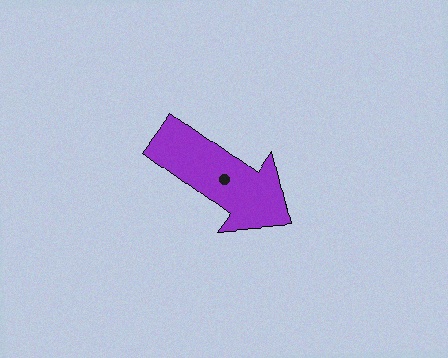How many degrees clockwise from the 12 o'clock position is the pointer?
Approximately 126 degrees.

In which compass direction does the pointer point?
Southeast.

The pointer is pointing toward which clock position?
Roughly 4 o'clock.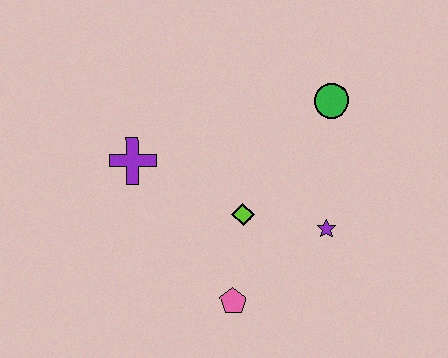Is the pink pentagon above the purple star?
No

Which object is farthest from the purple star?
The purple cross is farthest from the purple star.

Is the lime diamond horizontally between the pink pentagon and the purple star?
Yes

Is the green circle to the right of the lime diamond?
Yes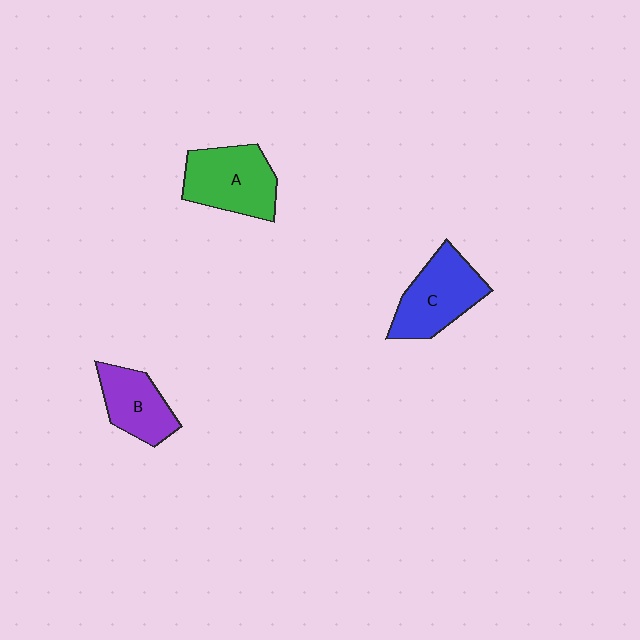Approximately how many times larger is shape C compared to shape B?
Approximately 1.3 times.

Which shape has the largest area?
Shape A (green).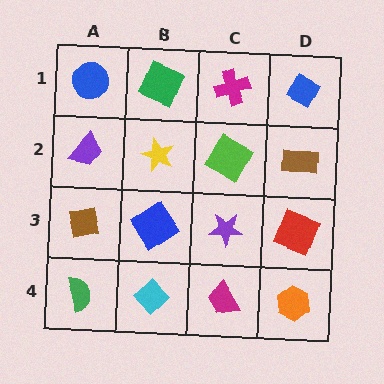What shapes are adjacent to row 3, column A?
A purple trapezoid (row 2, column A), a green semicircle (row 4, column A), a blue diamond (row 3, column B).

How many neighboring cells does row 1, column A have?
2.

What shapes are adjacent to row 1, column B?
A yellow star (row 2, column B), a blue circle (row 1, column A), a magenta cross (row 1, column C).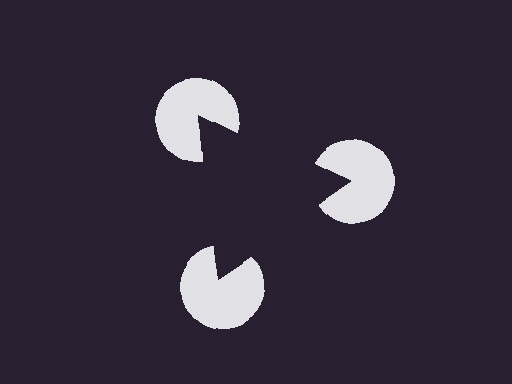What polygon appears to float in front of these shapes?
An illusory triangle — its edges are inferred from the aligned wedge cuts in the pac-man discs, not physically drawn.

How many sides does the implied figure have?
3 sides.